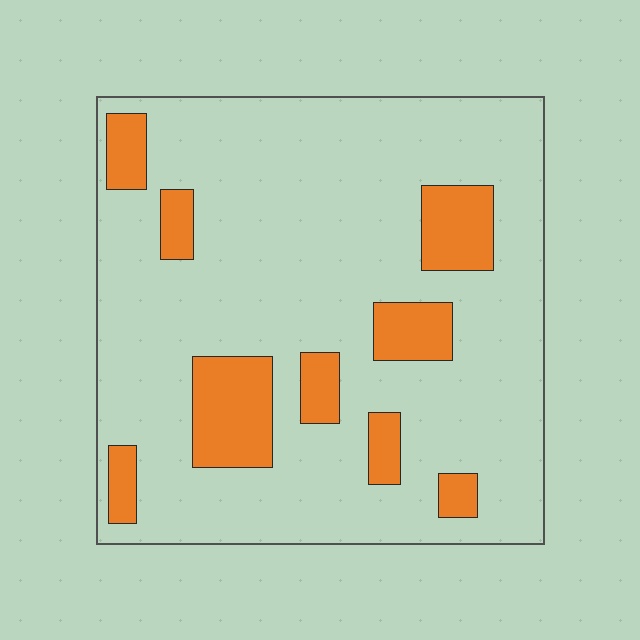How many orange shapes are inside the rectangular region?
9.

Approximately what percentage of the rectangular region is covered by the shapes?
Approximately 15%.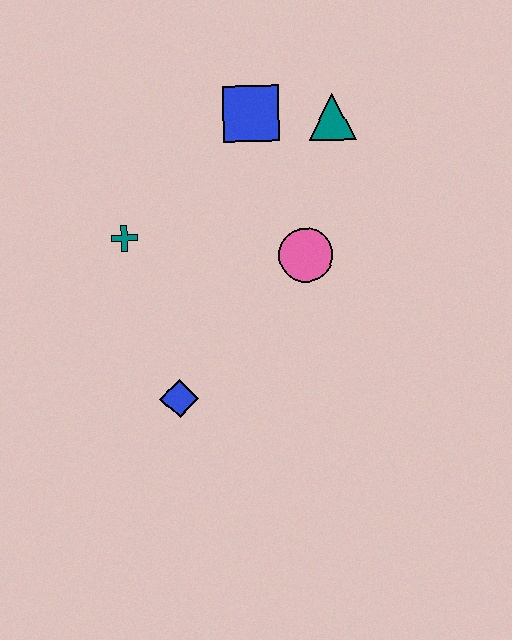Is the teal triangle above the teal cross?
Yes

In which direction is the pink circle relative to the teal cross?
The pink circle is to the right of the teal cross.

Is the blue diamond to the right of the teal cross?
Yes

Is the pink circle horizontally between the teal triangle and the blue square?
Yes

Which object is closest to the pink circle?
The teal triangle is closest to the pink circle.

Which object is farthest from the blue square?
The blue diamond is farthest from the blue square.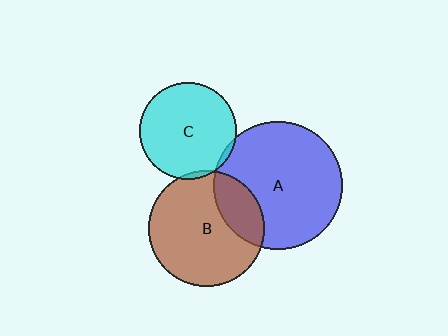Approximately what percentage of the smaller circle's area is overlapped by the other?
Approximately 5%.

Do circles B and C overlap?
Yes.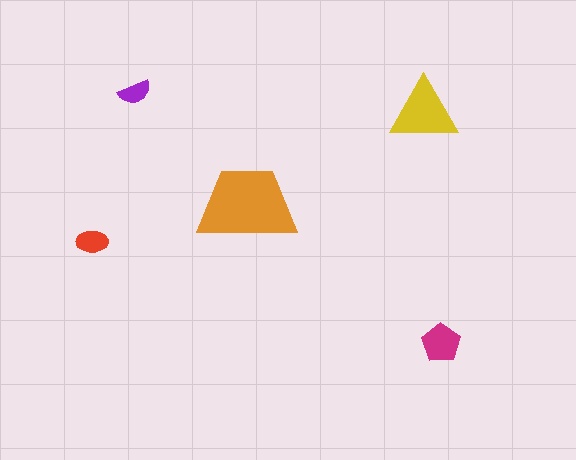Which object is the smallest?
The purple semicircle.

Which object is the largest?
The orange trapezoid.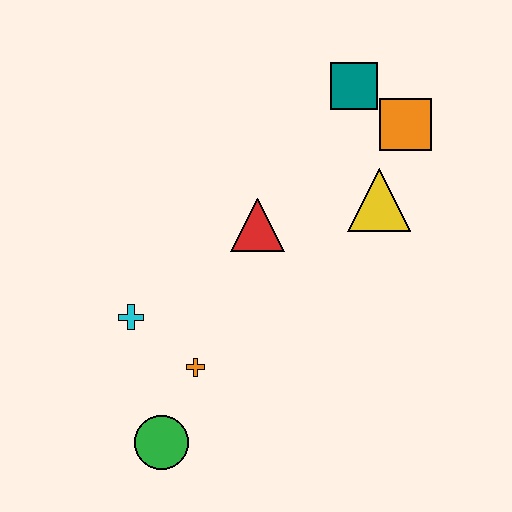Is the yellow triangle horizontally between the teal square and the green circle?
No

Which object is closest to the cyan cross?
The orange cross is closest to the cyan cross.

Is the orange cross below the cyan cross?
Yes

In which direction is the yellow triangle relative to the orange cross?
The yellow triangle is to the right of the orange cross.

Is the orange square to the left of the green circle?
No